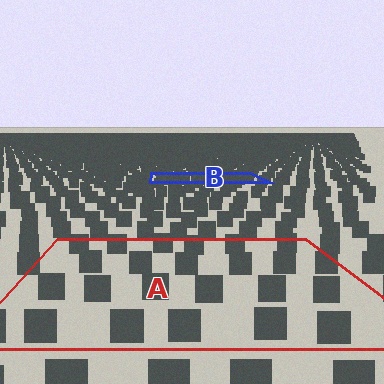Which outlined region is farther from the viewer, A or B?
Region B is farther from the viewer — the texture elements inside it appear smaller and more densely packed.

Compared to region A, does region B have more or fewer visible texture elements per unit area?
Region B has more texture elements per unit area — they are packed more densely because it is farther away.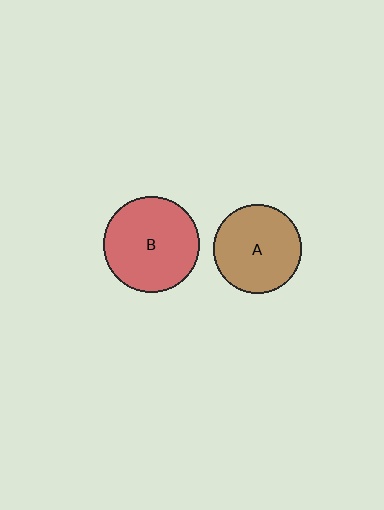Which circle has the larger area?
Circle B (red).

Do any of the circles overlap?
No, none of the circles overlap.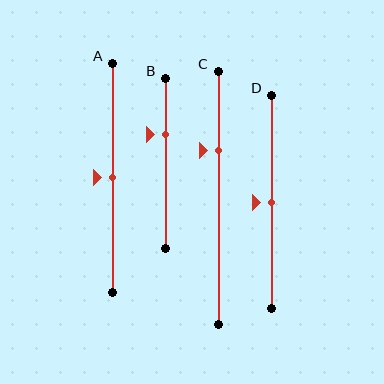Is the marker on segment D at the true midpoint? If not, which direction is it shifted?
Yes, the marker on segment D is at the true midpoint.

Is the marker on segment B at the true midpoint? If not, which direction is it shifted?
No, the marker on segment B is shifted upward by about 17% of the segment length.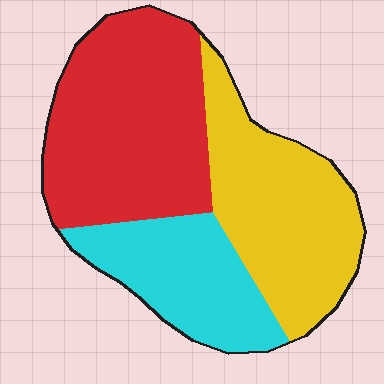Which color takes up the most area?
Red, at roughly 40%.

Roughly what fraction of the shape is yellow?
Yellow covers 34% of the shape.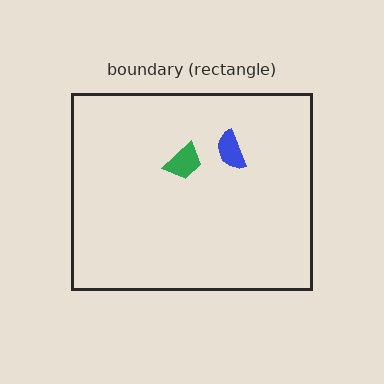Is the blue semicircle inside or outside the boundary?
Inside.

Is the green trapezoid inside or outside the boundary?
Inside.